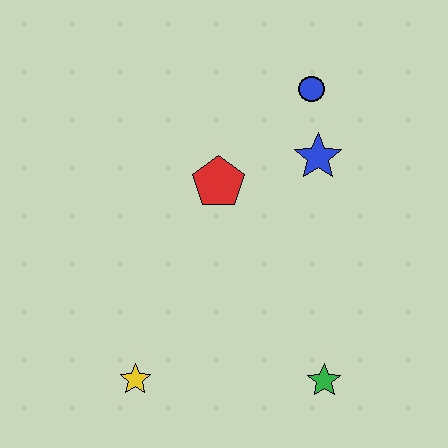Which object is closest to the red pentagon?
The blue star is closest to the red pentagon.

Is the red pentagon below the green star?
No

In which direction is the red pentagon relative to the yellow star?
The red pentagon is above the yellow star.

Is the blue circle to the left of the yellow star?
No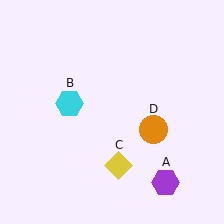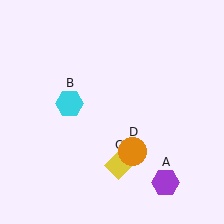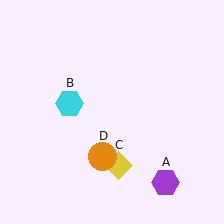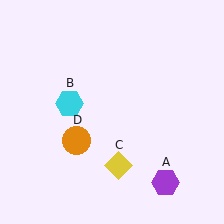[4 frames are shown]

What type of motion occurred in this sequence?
The orange circle (object D) rotated clockwise around the center of the scene.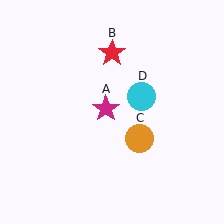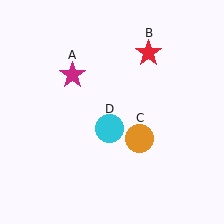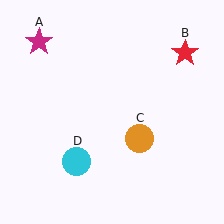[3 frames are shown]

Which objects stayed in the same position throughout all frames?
Orange circle (object C) remained stationary.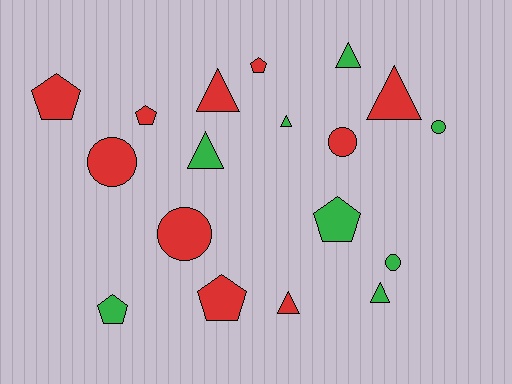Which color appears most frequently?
Red, with 10 objects.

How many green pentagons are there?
There are 2 green pentagons.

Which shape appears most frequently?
Triangle, with 7 objects.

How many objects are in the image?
There are 18 objects.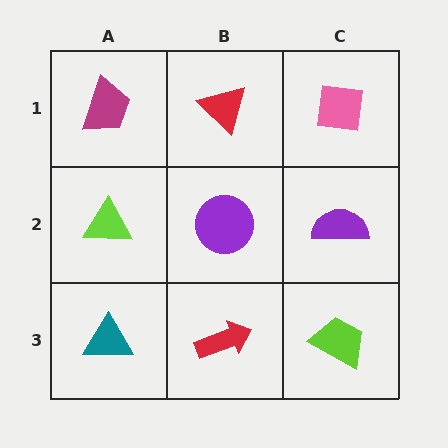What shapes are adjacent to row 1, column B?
A purple circle (row 2, column B), a magenta trapezoid (row 1, column A), a pink square (row 1, column C).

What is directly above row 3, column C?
A purple semicircle.